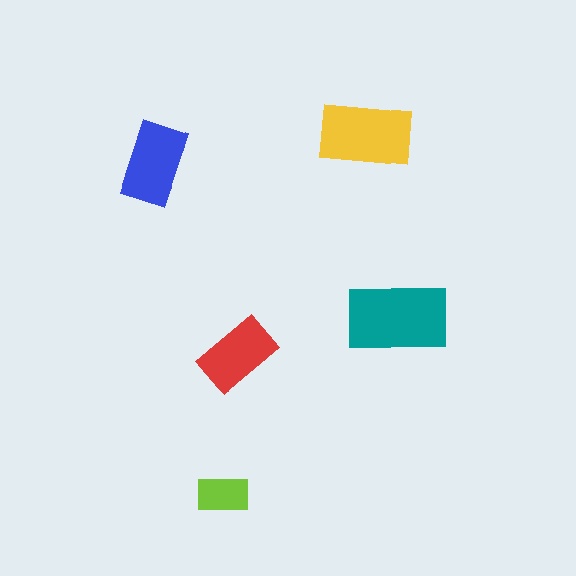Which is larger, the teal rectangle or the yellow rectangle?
The teal one.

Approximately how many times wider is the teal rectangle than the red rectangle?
About 1.5 times wider.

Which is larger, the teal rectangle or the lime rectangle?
The teal one.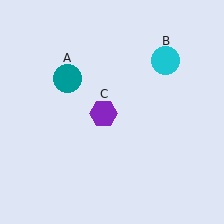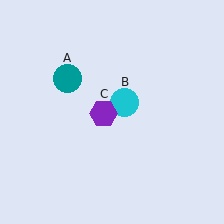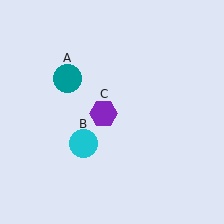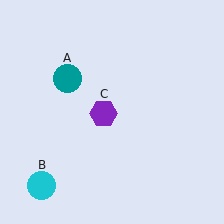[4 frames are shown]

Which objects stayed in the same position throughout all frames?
Teal circle (object A) and purple hexagon (object C) remained stationary.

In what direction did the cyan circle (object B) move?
The cyan circle (object B) moved down and to the left.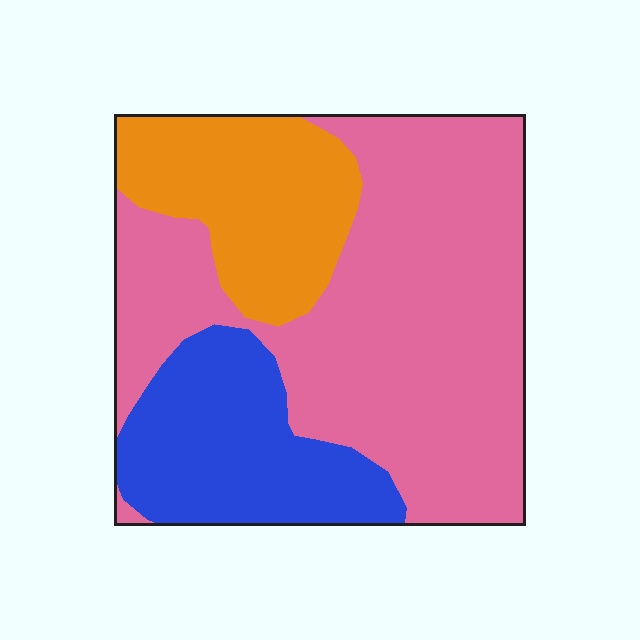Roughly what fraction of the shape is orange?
Orange covers 21% of the shape.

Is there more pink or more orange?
Pink.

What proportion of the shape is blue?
Blue takes up between a sixth and a third of the shape.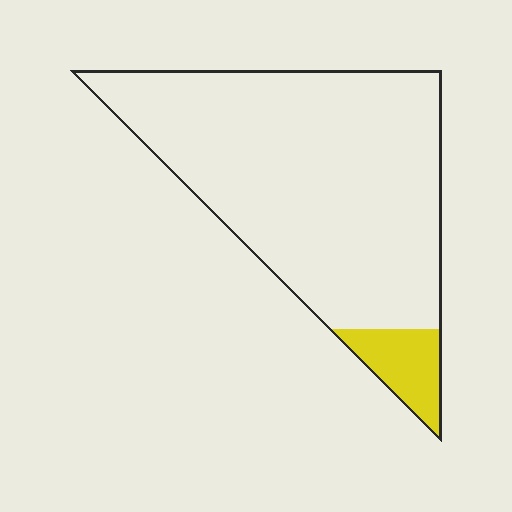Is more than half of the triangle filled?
No.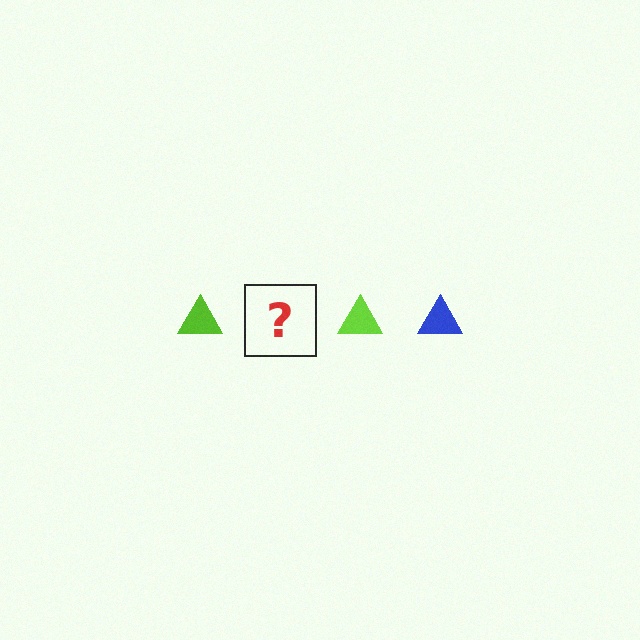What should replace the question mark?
The question mark should be replaced with a blue triangle.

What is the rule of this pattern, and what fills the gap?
The rule is that the pattern cycles through lime, blue triangles. The gap should be filled with a blue triangle.